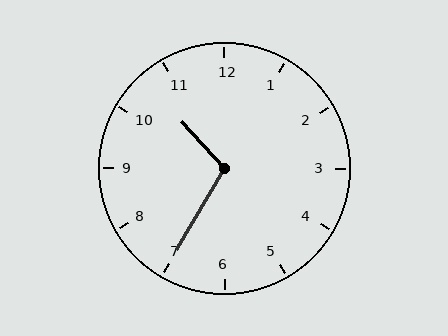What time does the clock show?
10:35.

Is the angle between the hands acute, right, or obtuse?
It is obtuse.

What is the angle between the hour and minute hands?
Approximately 108 degrees.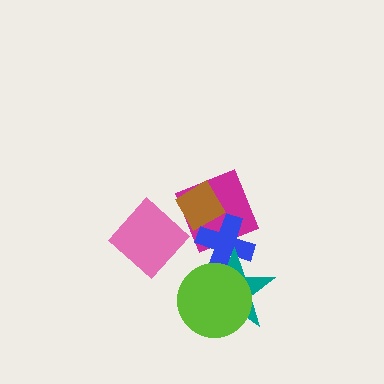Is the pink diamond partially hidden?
No, no other shape covers it.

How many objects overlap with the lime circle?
2 objects overlap with the lime circle.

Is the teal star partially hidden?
Yes, it is partially covered by another shape.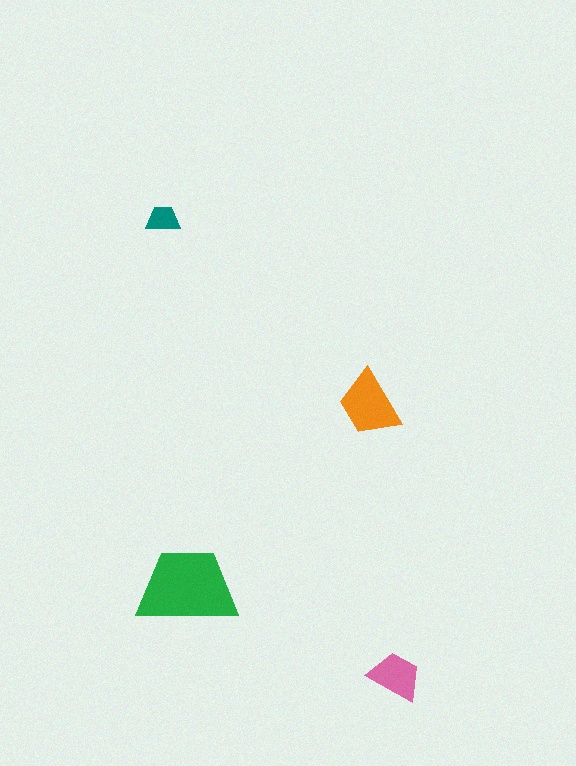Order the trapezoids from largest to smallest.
the green one, the orange one, the pink one, the teal one.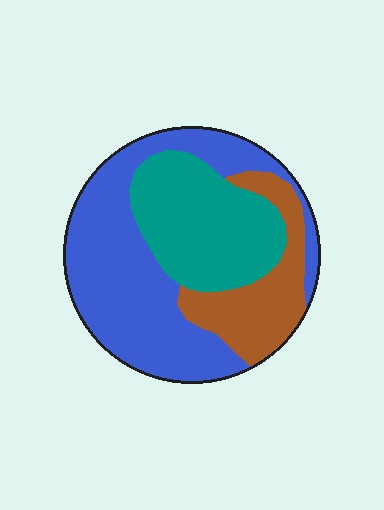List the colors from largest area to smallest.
From largest to smallest: blue, teal, brown.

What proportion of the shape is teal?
Teal takes up about one third (1/3) of the shape.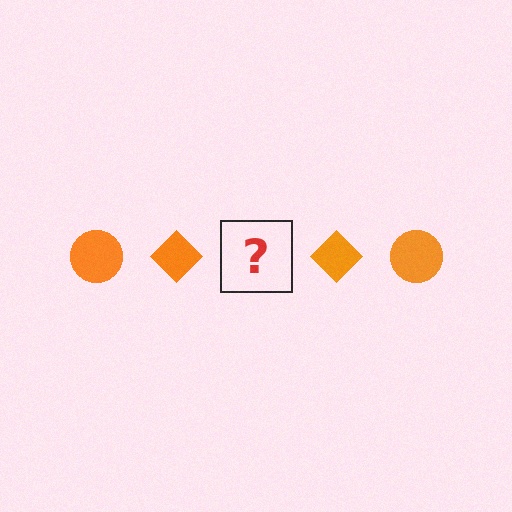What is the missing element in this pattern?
The missing element is an orange circle.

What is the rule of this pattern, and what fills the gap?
The rule is that the pattern cycles through circle, diamond shapes in orange. The gap should be filled with an orange circle.